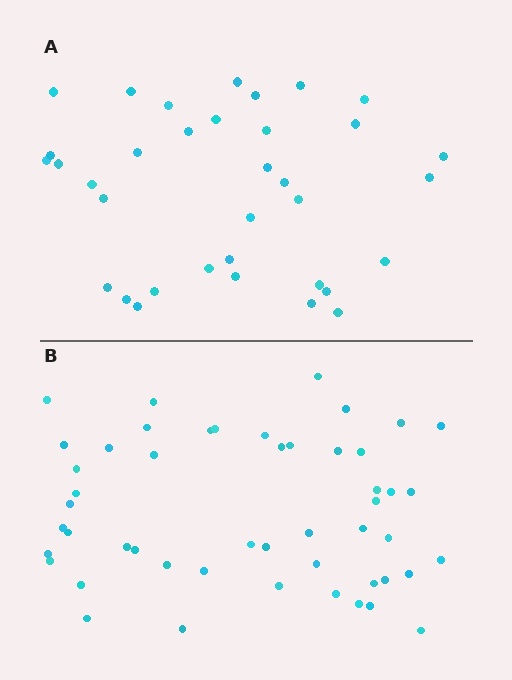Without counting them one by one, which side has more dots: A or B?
Region B (the bottom region) has more dots.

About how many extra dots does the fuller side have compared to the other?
Region B has approximately 15 more dots than region A.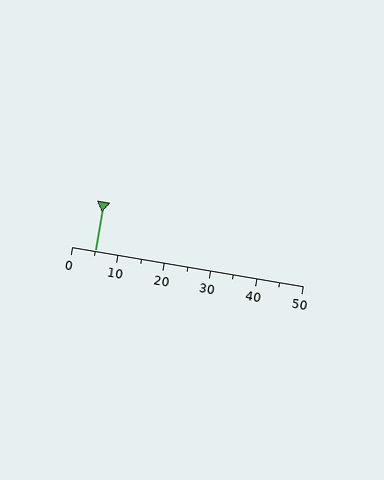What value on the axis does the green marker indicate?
The marker indicates approximately 5.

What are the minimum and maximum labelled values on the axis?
The axis runs from 0 to 50.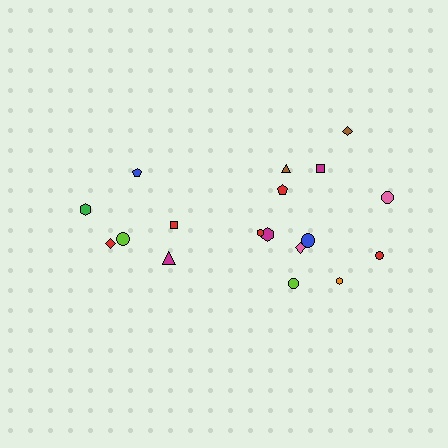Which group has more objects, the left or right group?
The right group.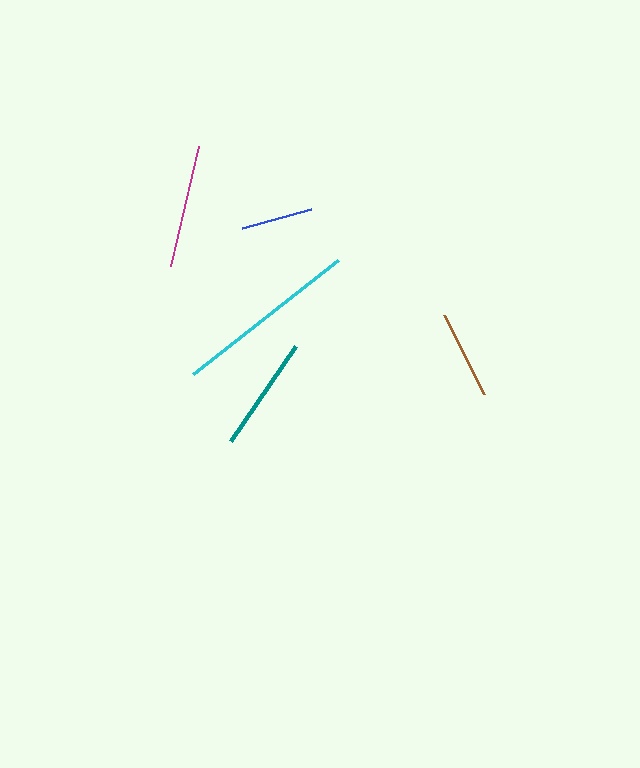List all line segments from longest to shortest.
From longest to shortest: cyan, magenta, teal, brown, blue.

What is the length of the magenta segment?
The magenta segment is approximately 124 pixels long.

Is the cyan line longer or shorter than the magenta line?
The cyan line is longer than the magenta line.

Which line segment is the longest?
The cyan line is the longest at approximately 184 pixels.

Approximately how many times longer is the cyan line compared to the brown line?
The cyan line is approximately 2.1 times the length of the brown line.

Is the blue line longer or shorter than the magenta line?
The magenta line is longer than the blue line.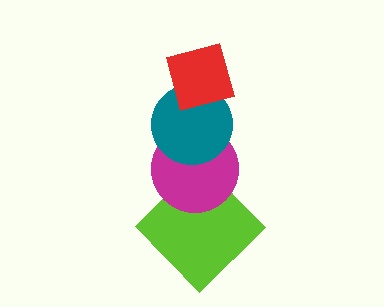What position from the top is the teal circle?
The teal circle is 2nd from the top.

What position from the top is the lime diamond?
The lime diamond is 4th from the top.